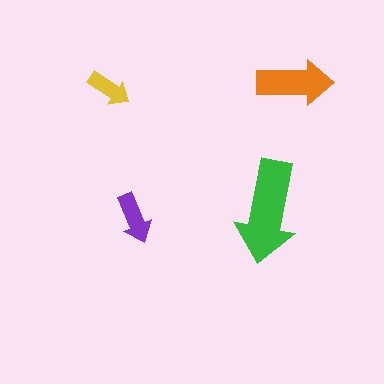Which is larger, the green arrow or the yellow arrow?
The green one.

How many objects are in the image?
There are 4 objects in the image.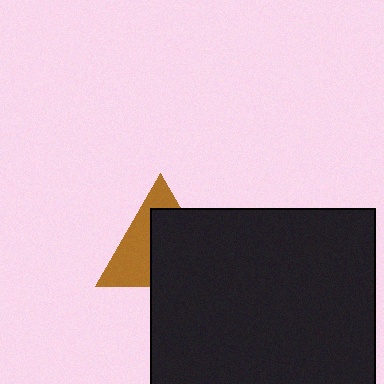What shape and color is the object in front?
The object in front is a black rectangle.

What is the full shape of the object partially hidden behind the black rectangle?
The partially hidden object is a brown triangle.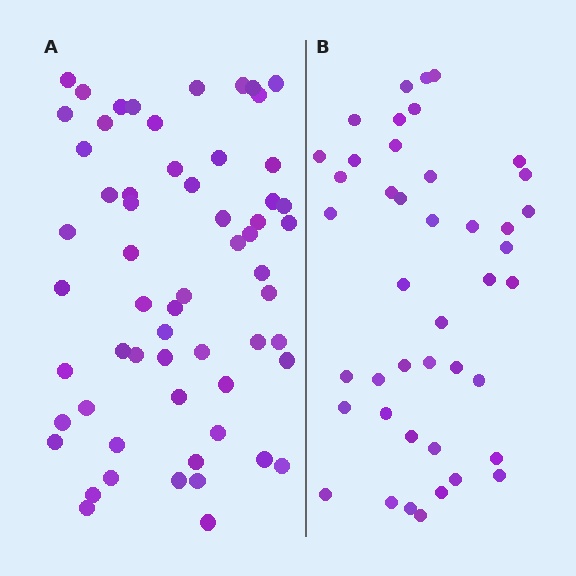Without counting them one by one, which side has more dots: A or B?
Region A (the left region) has more dots.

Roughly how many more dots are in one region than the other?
Region A has approximately 15 more dots than region B.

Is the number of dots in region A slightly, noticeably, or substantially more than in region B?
Region A has noticeably more, but not dramatically so. The ratio is roughly 1.4 to 1.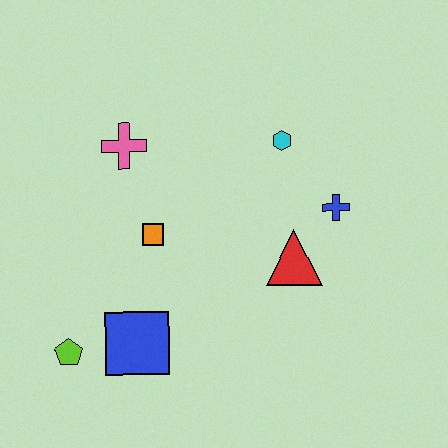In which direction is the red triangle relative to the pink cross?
The red triangle is to the right of the pink cross.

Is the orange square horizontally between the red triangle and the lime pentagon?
Yes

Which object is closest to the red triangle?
The blue cross is closest to the red triangle.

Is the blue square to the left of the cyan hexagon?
Yes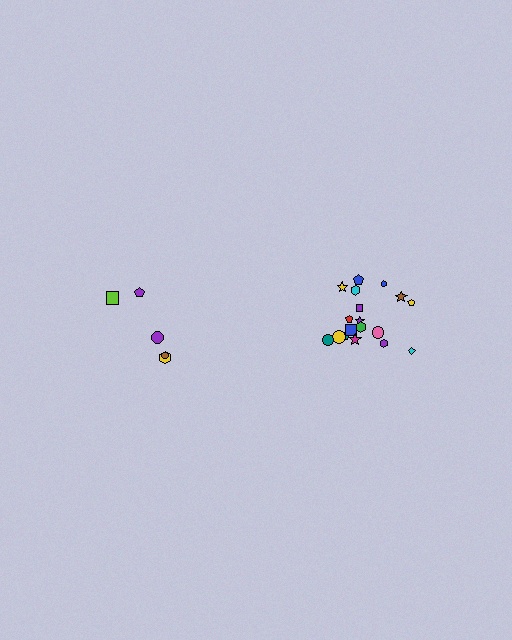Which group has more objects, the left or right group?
The right group.